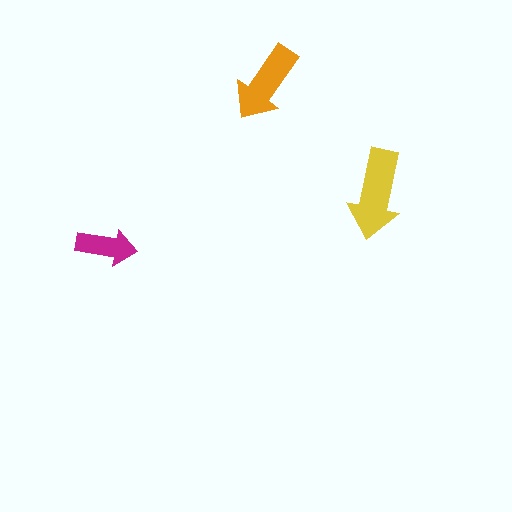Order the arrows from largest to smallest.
the yellow one, the orange one, the magenta one.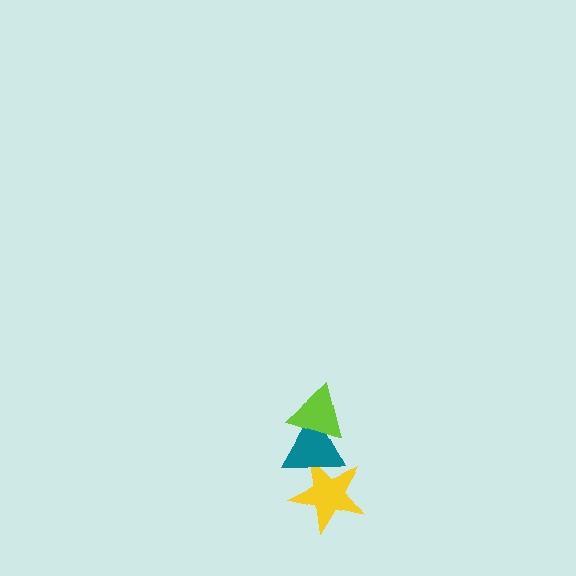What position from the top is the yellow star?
The yellow star is 3rd from the top.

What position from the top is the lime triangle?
The lime triangle is 1st from the top.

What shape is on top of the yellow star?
The teal triangle is on top of the yellow star.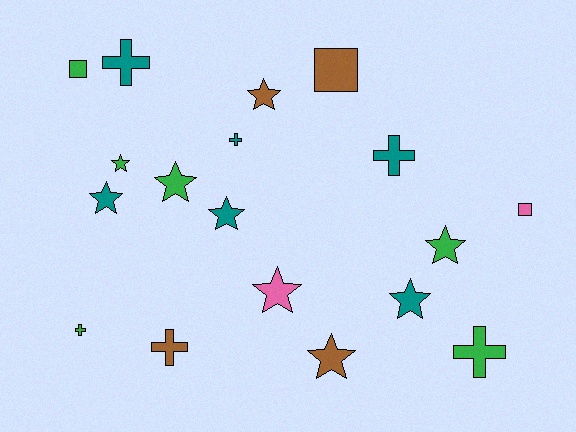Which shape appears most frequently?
Star, with 9 objects.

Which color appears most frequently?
Green, with 6 objects.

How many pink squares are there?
There is 1 pink square.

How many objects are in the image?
There are 18 objects.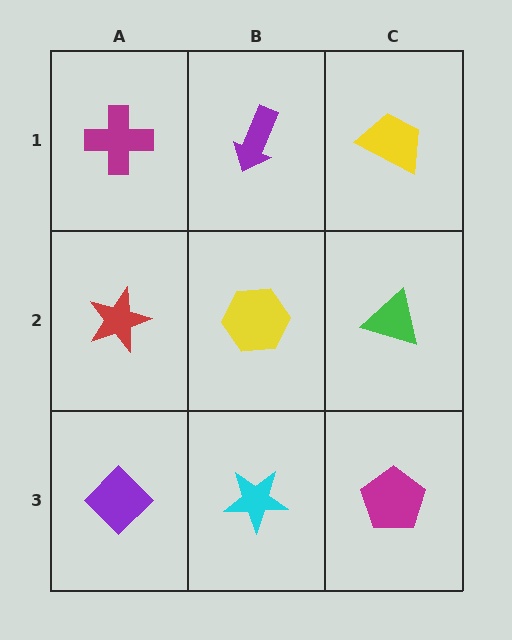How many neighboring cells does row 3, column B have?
3.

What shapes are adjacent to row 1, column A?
A red star (row 2, column A), a purple arrow (row 1, column B).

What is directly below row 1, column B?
A yellow hexagon.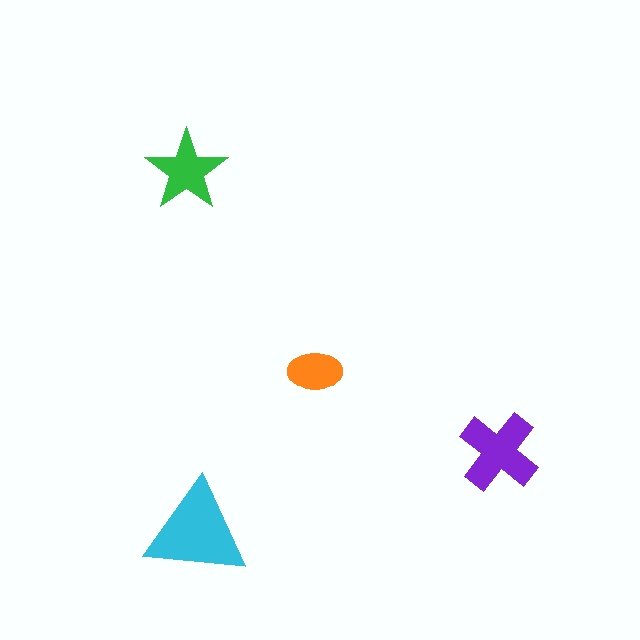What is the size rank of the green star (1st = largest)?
3rd.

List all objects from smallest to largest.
The orange ellipse, the green star, the purple cross, the cyan triangle.